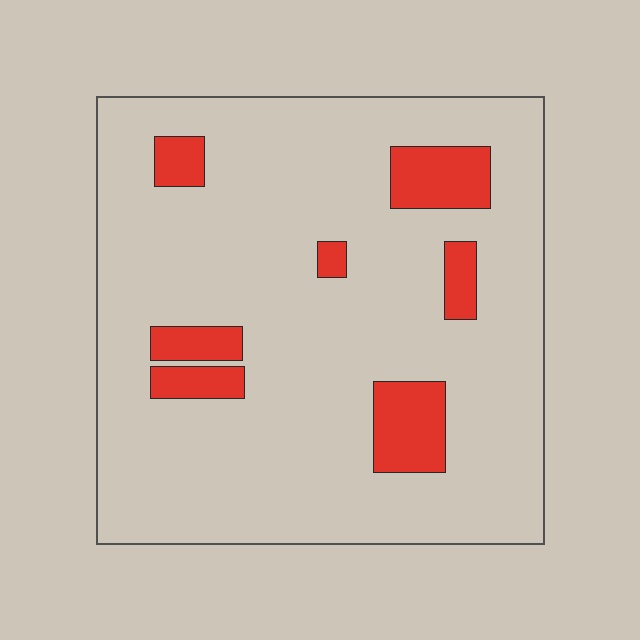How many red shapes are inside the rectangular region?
7.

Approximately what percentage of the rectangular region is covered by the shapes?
Approximately 15%.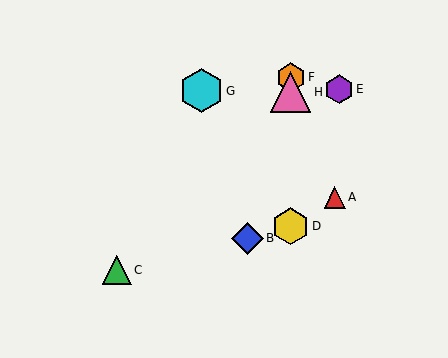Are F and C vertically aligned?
No, F is at x≈291 and C is at x≈117.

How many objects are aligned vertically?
3 objects (D, F, H) are aligned vertically.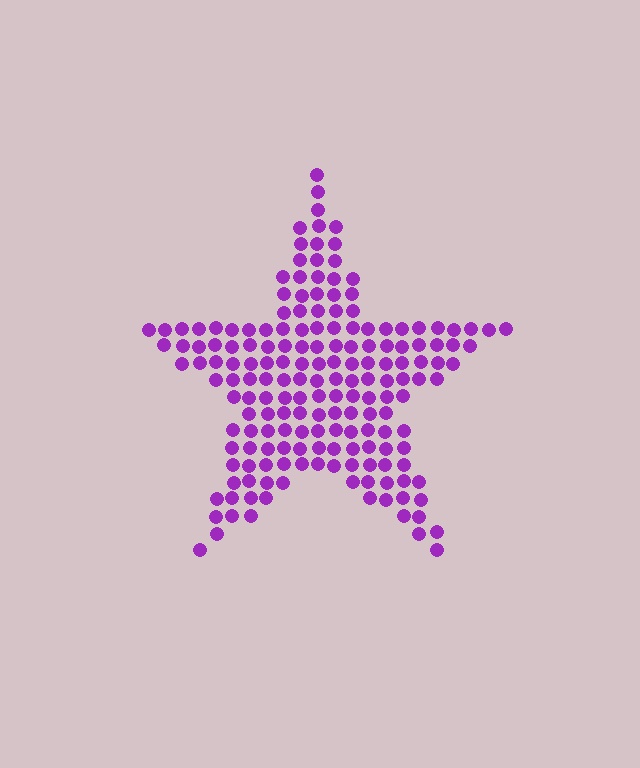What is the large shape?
The large shape is a star.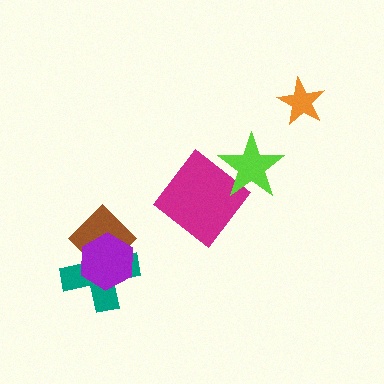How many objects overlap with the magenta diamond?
1 object overlaps with the magenta diamond.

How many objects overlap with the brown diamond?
2 objects overlap with the brown diamond.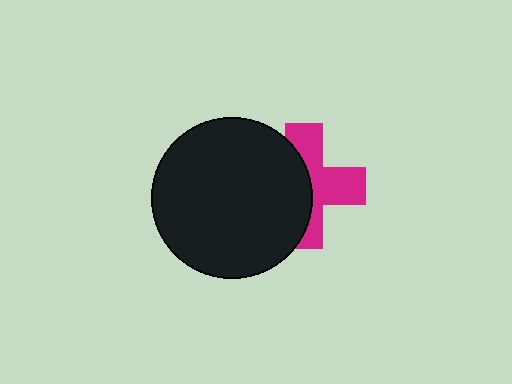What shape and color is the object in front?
The object in front is a black circle.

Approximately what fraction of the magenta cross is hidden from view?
Roughly 49% of the magenta cross is hidden behind the black circle.